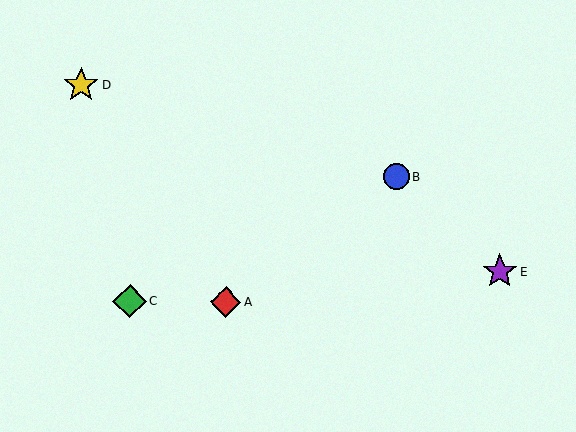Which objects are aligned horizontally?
Objects A, C are aligned horizontally.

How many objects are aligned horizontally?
2 objects (A, C) are aligned horizontally.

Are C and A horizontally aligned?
Yes, both are at y≈301.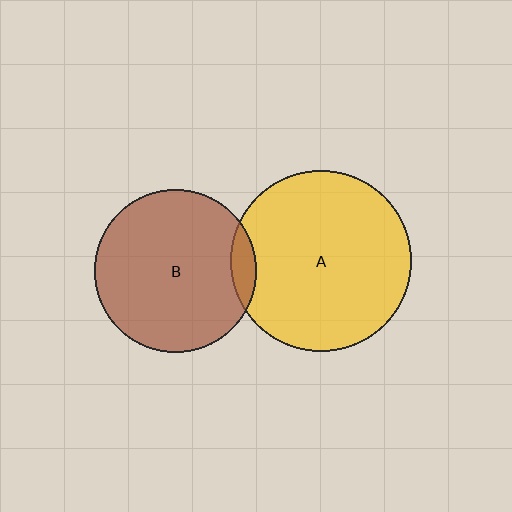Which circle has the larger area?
Circle A (yellow).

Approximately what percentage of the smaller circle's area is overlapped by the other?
Approximately 10%.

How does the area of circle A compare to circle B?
Approximately 1.2 times.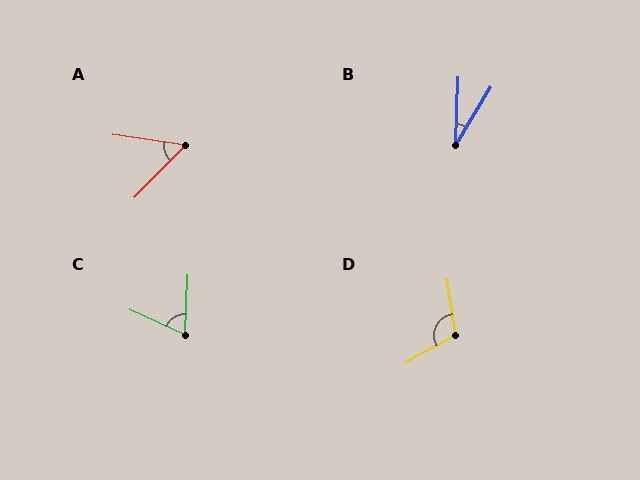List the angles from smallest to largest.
B (29°), A (54°), C (67°), D (111°).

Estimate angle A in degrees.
Approximately 54 degrees.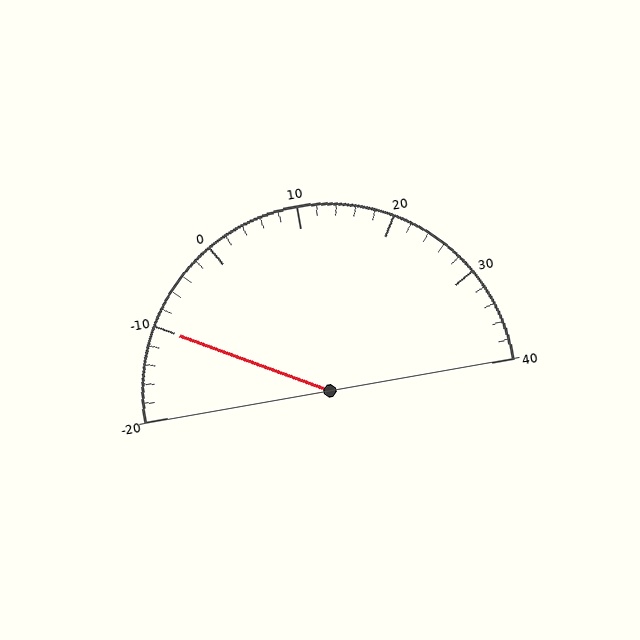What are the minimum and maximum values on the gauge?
The gauge ranges from -20 to 40.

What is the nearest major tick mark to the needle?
The nearest major tick mark is -10.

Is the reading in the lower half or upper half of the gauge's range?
The reading is in the lower half of the range (-20 to 40).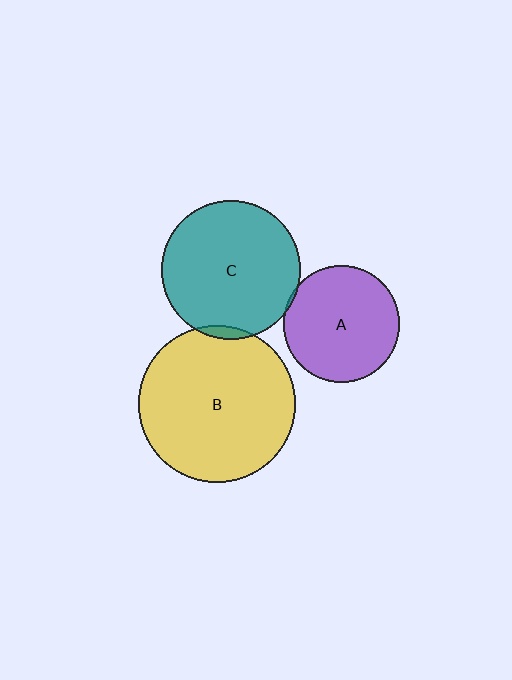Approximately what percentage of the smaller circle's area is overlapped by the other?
Approximately 5%.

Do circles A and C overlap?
Yes.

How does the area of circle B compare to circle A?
Approximately 1.8 times.